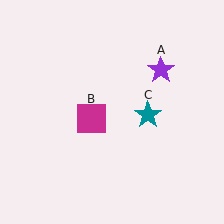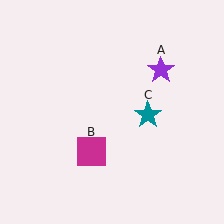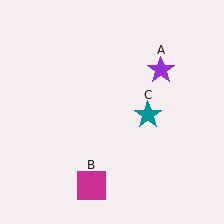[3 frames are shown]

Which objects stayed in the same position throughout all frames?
Purple star (object A) and teal star (object C) remained stationary.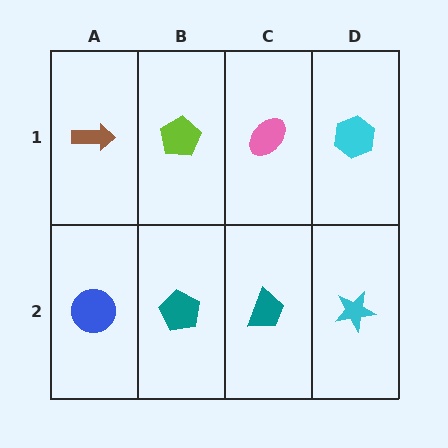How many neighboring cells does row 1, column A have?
2.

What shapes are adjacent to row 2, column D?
A cyan hexagon (row 1, column D), a teal trapezoid (row 2, column C).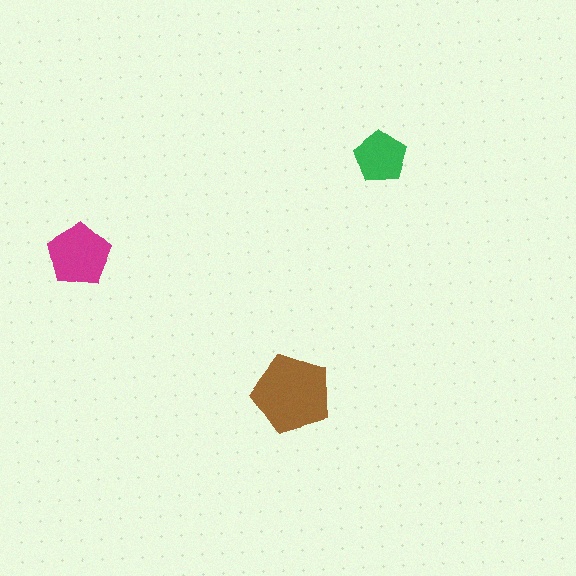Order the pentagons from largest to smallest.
the brown one, the magenta one, the green one.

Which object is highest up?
The green pentagon is topmost.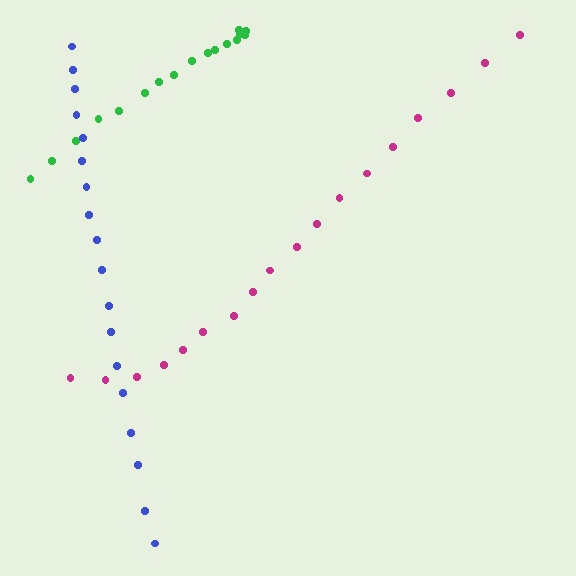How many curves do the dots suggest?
There are 3 distinct paths.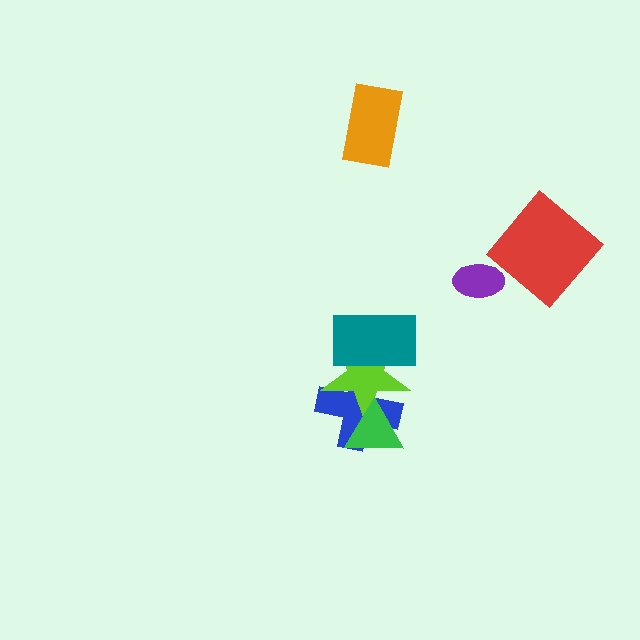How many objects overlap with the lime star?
3 objects overlap with the lime star.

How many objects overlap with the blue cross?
3 objects overlap with the blue cross.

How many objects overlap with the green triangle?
2 objects overlap with the green triangle.